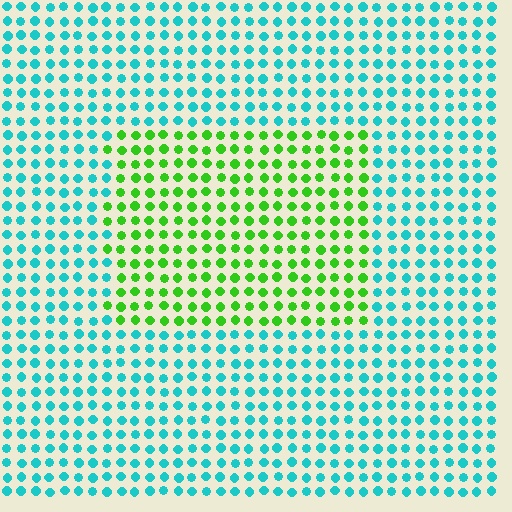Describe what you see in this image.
The image is filled with small cyan elements in a uniform arrangement. A rectangle-shaped region is visible where the elements are tinted to a slightly different hue, forming a subtle color boundary.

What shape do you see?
I see a rectangle.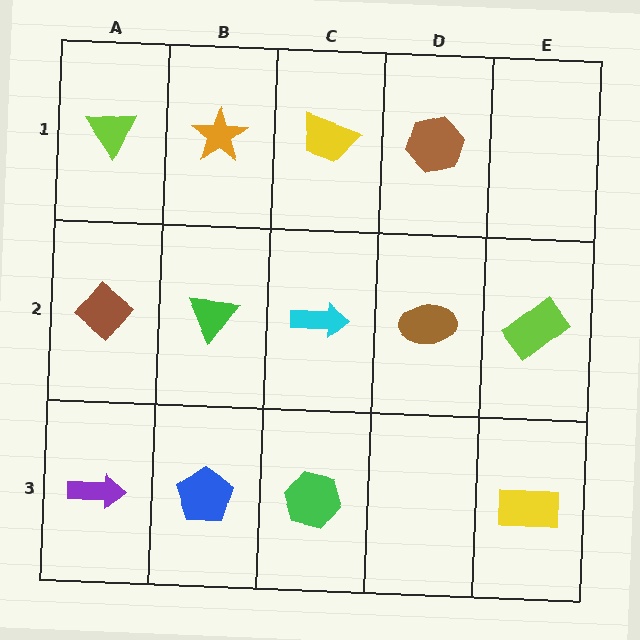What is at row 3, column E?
A yellow rectangle.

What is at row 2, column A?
A brown diamond.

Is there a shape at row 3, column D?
No, that cell is empty.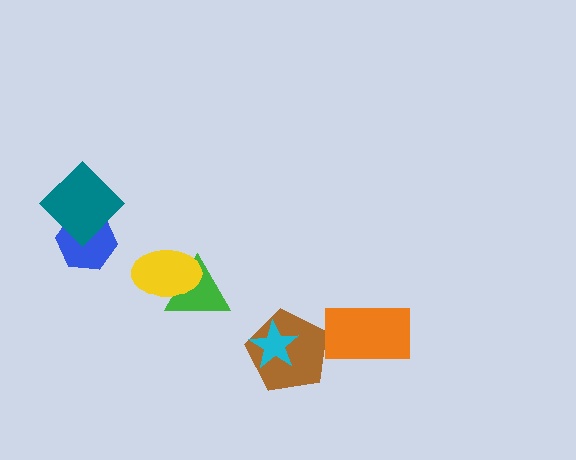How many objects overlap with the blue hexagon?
1 object overlaps with the blue hexagon.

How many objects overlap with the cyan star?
1 object overlaps with the cyan star.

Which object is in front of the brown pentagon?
The cyan star is in front of the brown pentagon.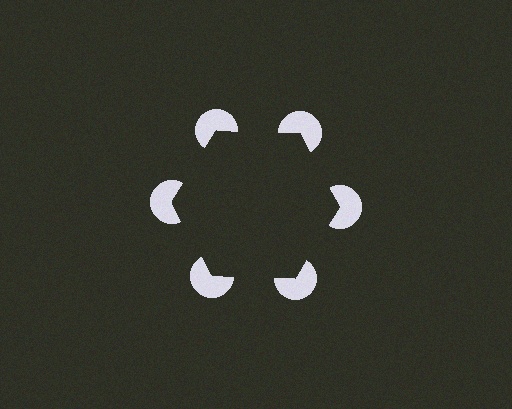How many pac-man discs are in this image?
There are 6 — one at each vertex of the illusory hexagon.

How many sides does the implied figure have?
6 sides.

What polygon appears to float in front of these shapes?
An illusory hexagon — its edges are inferred from the aligned wedge cuts in the pac-man discs, not physically drawn.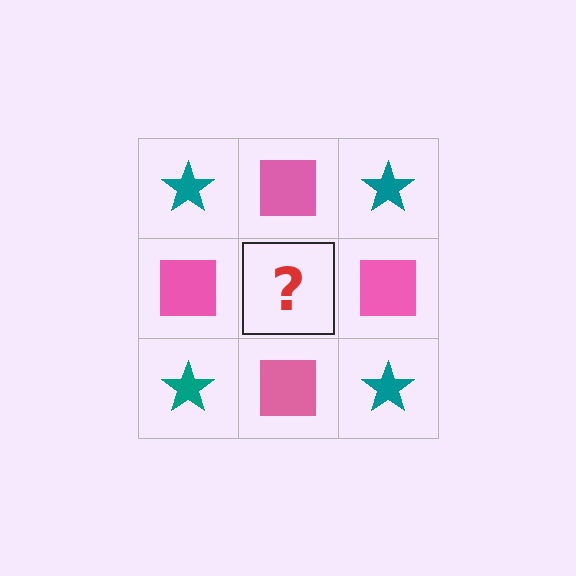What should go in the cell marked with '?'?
The missing cell should contain a teal star.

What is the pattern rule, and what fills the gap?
The rule is that it alternates teal star and pink square in a checkerboard pattern. The gap should be filled with a teal star.